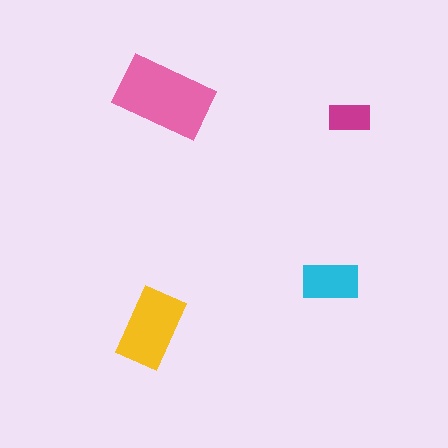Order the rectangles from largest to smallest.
the pink one, the yellow one, the cyan one, the magenta one.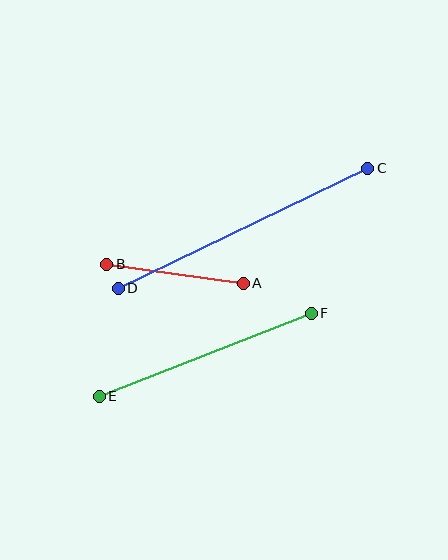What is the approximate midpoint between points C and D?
The midpoint is at approximately (243, 228) pixels.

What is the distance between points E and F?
The distance is approximately 228 pixels.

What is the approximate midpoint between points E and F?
The midpoint is at approximately (205, 355) pixels.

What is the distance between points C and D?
The distance is approximately 277 pixels.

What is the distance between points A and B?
The distance is approximately 138 pixels.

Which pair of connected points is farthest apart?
Points C and D are farthest apart.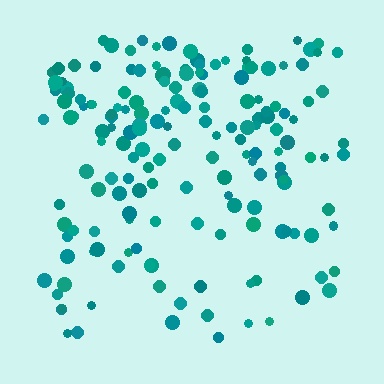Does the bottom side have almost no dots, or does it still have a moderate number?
Still a moderate number, just noticeably fewer than the top.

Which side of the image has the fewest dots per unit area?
The bottom.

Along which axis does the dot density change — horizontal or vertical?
Vertical.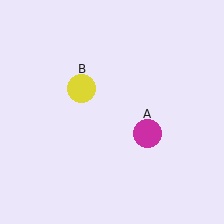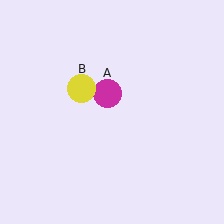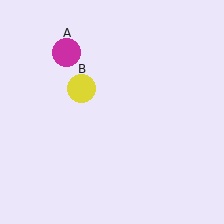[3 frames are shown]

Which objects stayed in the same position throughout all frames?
Yellow circle (object B) remained stationary.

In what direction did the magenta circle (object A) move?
The magenta circle (object A) moved up and to the left.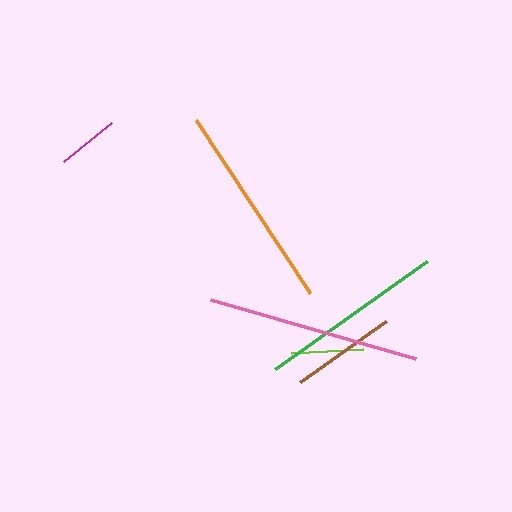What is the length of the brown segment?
The brown segment is approximately 106 pixels long.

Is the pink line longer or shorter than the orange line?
The pink line is longer than the orange line.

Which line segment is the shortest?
The magenta line is the shortest at approximately 62 pixels.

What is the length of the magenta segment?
The magenta segment is approximately 62 pixels long.